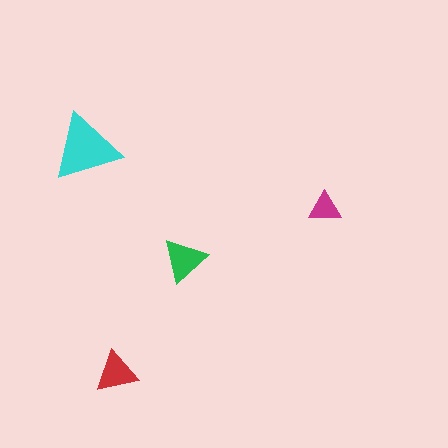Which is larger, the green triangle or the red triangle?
The green one.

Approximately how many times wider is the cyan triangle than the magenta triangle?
About 2 times wider.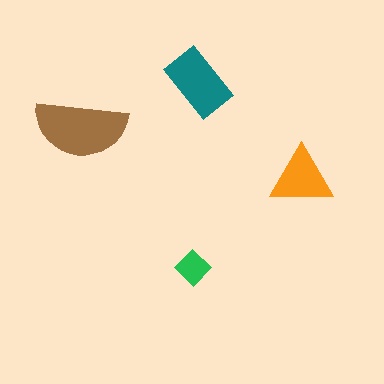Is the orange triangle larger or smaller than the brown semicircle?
Smaller.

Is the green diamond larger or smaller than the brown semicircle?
Smaller.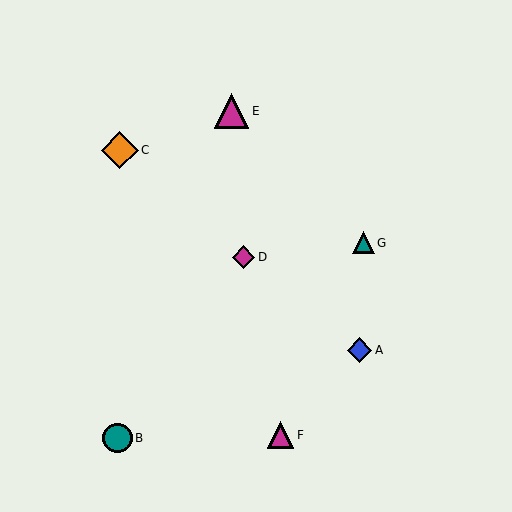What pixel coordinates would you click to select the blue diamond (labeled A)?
Click at (359, 350) to select the blue diamond A.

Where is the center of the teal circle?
The center of the teal circle is at (118, 438).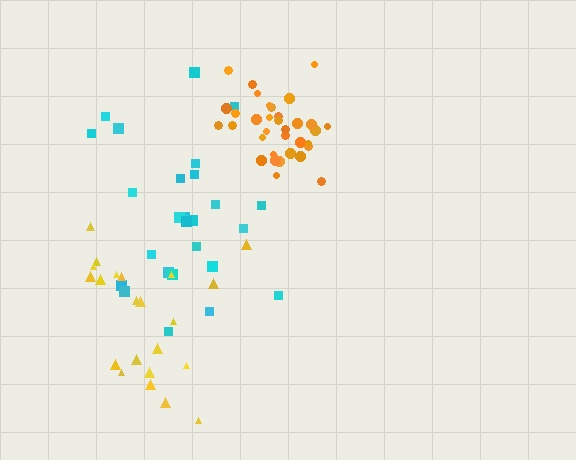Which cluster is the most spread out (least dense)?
Yellow.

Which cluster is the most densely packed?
Orange.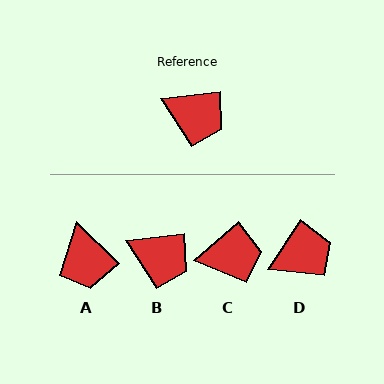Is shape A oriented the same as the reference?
No, it is off by about 50 degrees.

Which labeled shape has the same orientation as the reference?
B.